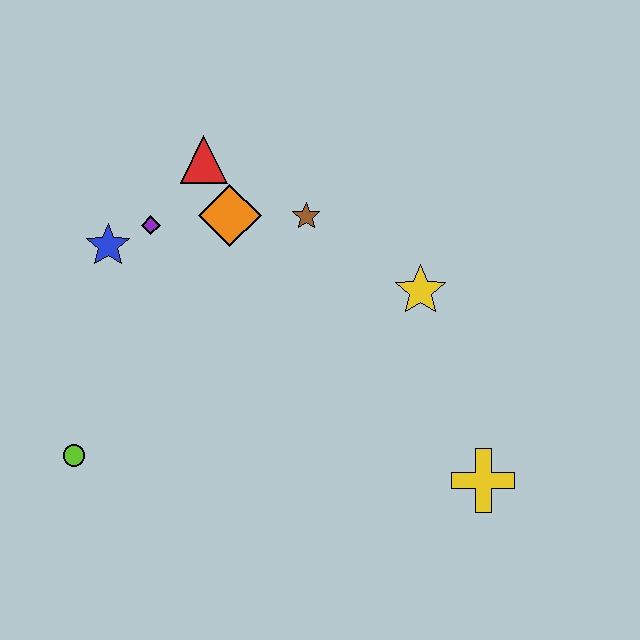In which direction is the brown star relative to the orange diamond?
The brown star is to the right of the orange diamond.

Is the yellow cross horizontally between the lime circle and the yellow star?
No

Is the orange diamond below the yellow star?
No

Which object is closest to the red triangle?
The orange diamond is closest to the red triangle.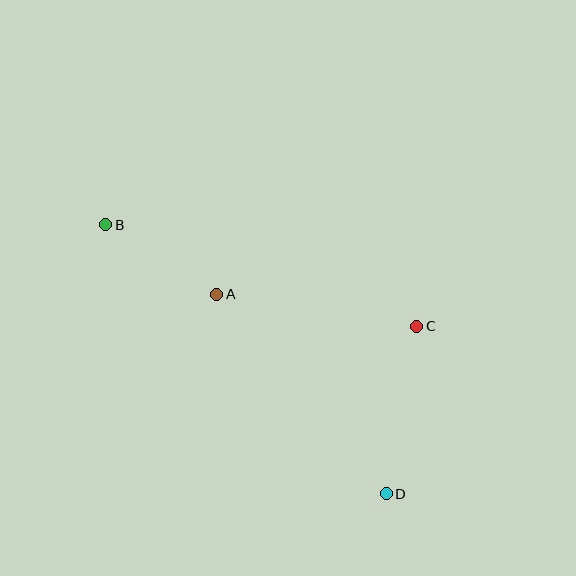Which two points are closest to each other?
Points A and B are closest to each other.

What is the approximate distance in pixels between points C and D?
The distance between C and D is approximately 170 pixels.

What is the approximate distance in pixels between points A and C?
The distance between A and C is approximately 203 pixels.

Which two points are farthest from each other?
Points B and D are farthest from each other.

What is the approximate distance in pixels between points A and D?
The distance between A and D is approximately 262 pixels.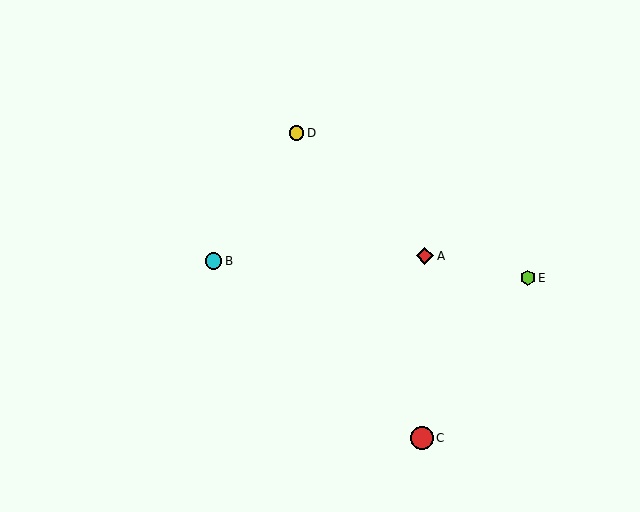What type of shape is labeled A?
Shape A is a red diamond.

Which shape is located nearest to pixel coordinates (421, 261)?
The red diamond (labeled A) at (425, 256) is nearest to that location.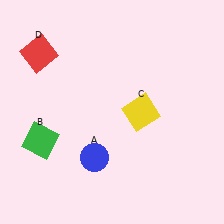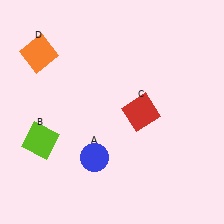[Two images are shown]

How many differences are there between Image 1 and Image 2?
There are 3 differences between the two images.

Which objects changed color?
B changed from green to lime. C changed from yellow to red. D changed from red to orange.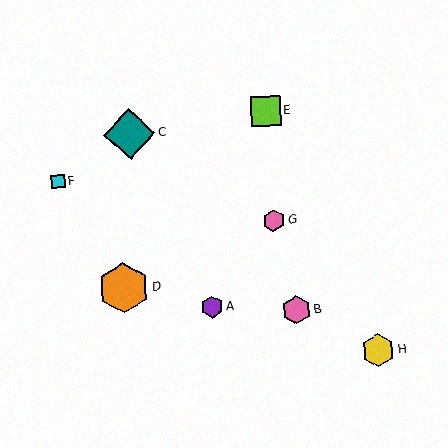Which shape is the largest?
The teal diamond (labeled C) is the largest.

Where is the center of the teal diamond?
The center of the teal diamond is at (129, 134).